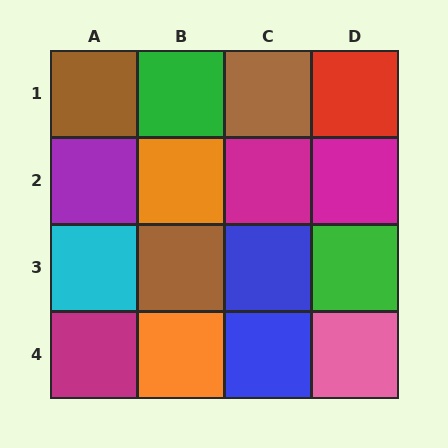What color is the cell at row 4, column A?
Magenta.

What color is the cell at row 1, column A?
Brown.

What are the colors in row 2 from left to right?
Purple, orange, magenta, magenta.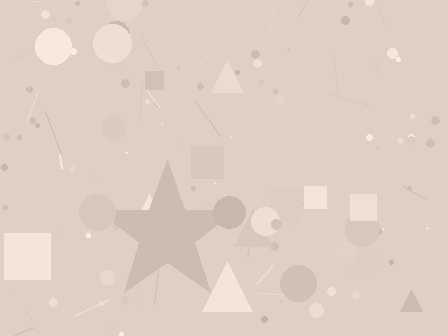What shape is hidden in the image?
A star is hidden in the image.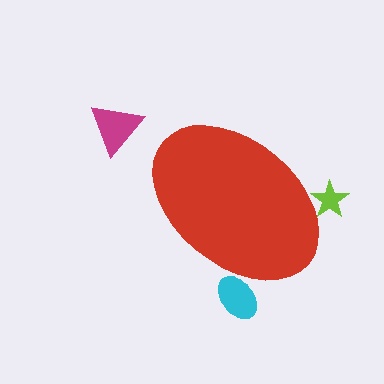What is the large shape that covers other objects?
A red ellipse.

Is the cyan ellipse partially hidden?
Yes, the cyan ellipse is partially hidden behind the red ellipse.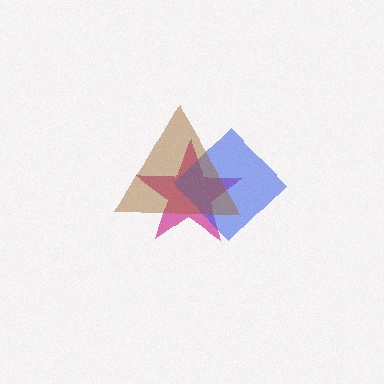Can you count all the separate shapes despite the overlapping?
Yes, there are 3 separate shapes.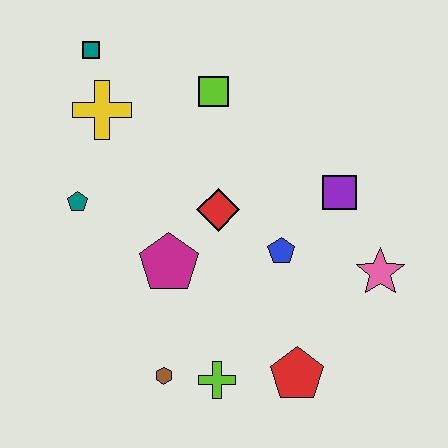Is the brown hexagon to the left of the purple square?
Yes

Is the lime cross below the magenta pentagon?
Yes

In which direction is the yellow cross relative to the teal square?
The yellow cross is below the teal square.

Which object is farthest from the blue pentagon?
The teal square is farthest from the blue pentagon.